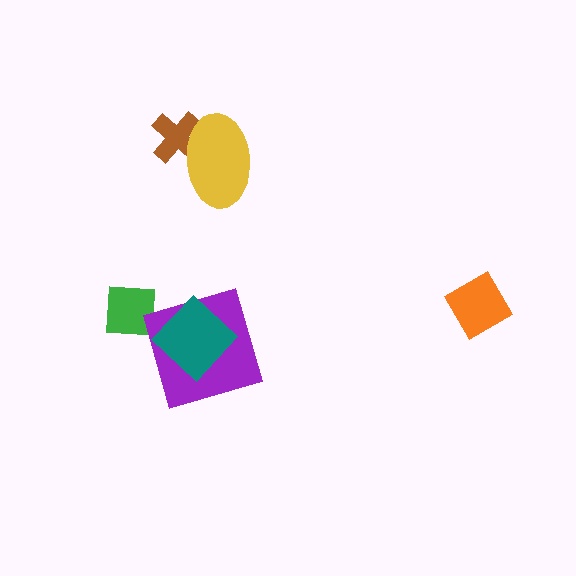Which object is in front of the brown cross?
The yellow ellipse is in front of the brown cross.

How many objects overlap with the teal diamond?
1 object overlaps with the teal diamond.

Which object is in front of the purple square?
The teal diamond is in front of the purple square.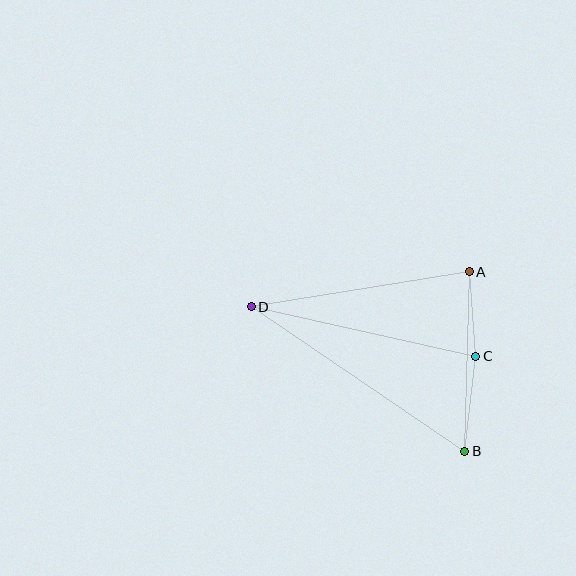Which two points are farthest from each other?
Points B and D are farthest from each other.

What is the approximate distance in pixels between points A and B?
The distance between A and B is approximately 179 pixels.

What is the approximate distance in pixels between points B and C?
The distance between B and C is approximately 96 pixels.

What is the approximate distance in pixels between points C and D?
The distance between C and D is approximately 230 pixels.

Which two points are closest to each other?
Points A and C are closest to each other.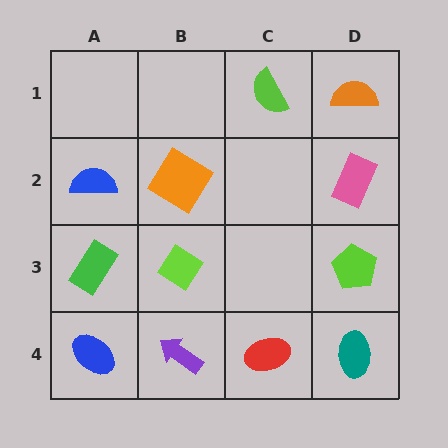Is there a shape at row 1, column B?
No, that cell is empty.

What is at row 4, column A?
A blue ellipse.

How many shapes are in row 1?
2 shapes.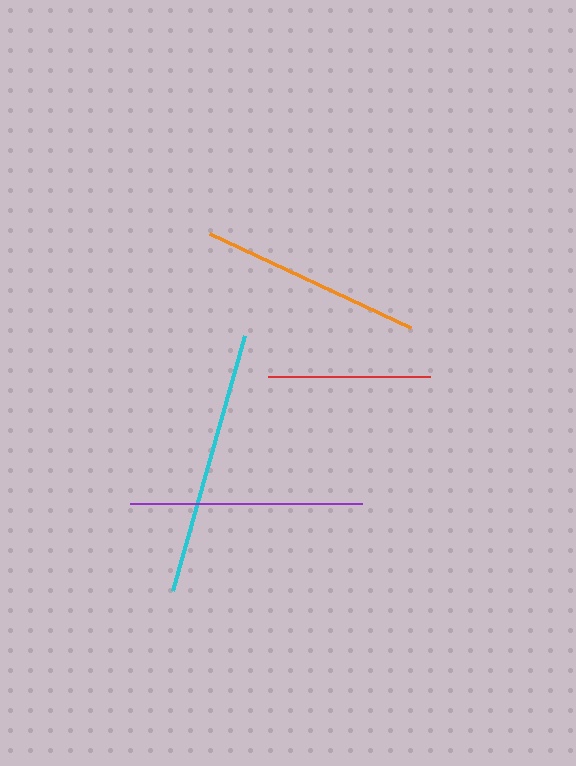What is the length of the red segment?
The red segment is approximately 162 pixels long.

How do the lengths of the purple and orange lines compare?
The purple and orange lines are approximately the same length.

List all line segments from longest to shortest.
From longest to shortest: cyan, purple, orange, red.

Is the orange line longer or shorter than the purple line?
The purple line is longer than the orange line.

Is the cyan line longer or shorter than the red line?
The cyan line is longer than the red line.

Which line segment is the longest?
The cyan line is the longest at approximately 265 pixels.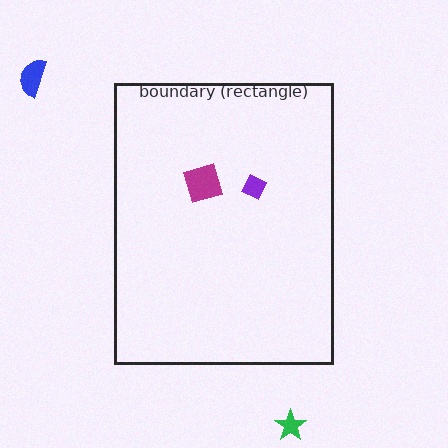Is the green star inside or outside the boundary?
Outside.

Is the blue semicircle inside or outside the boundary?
Outside.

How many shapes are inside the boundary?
2 inside, 2 outside.